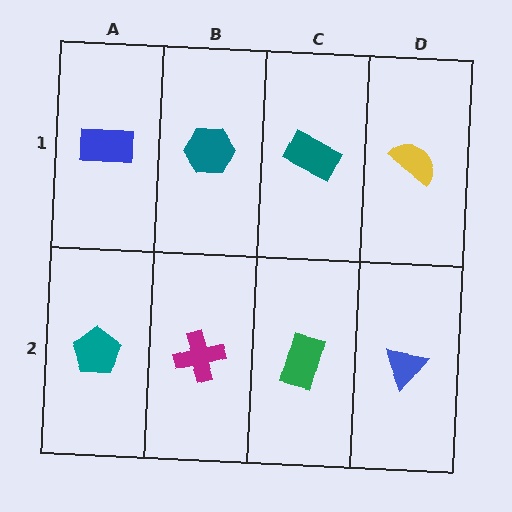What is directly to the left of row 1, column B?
A blue rectangle.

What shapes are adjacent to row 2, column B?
A teal hexagon (row 1, column B), a teal pentagon (row 2, column A), a green rectangle (row 2, column C).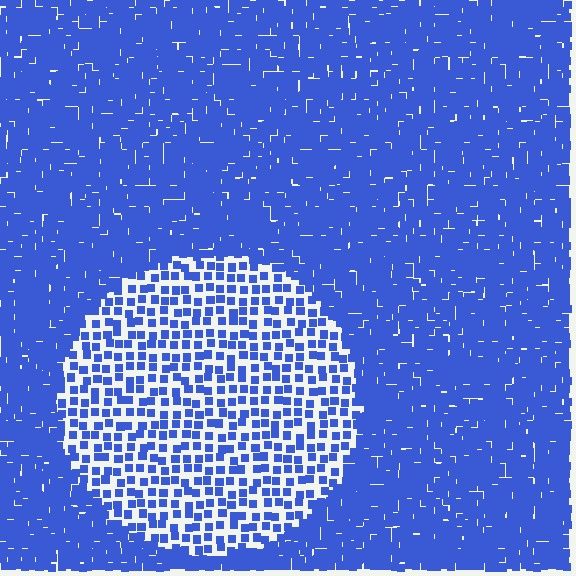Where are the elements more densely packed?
The elements are more densely packed outside the circle boundary.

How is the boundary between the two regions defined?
The boundary is defined by a change in element density (approximately 2.5x ratio). All elements are the same color, size, and shape.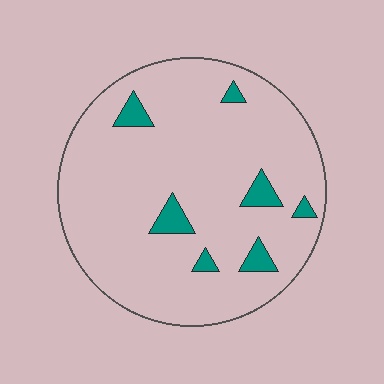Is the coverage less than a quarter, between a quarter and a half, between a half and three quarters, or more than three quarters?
Less than a quarter.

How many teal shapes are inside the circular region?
7.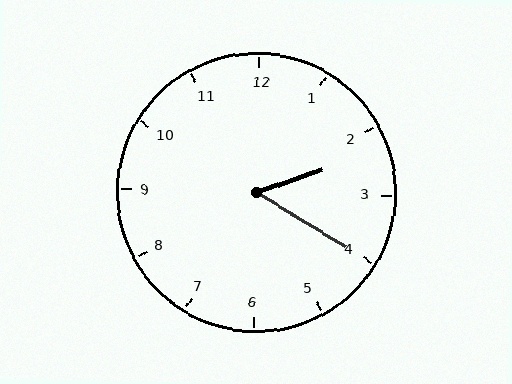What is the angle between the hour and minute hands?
Approximately 50 degrees.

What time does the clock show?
2:20.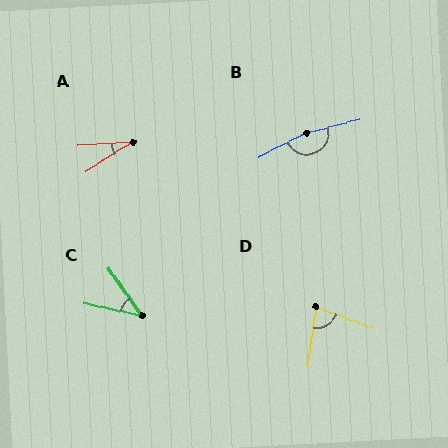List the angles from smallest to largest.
A (28°), C (42°), D (78°), B (168°).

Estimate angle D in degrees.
Approximately 78 degrees.